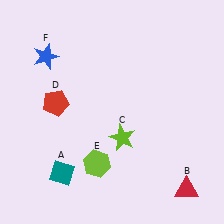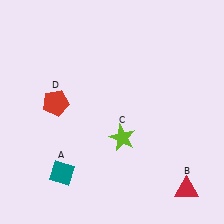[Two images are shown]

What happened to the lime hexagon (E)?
The lime hexagon (E) was removed in Image 2. It was in the bottom-left area of Image 1.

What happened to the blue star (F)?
The blue star (F) was removed in Image 2. It was in the top-left area of Image 1.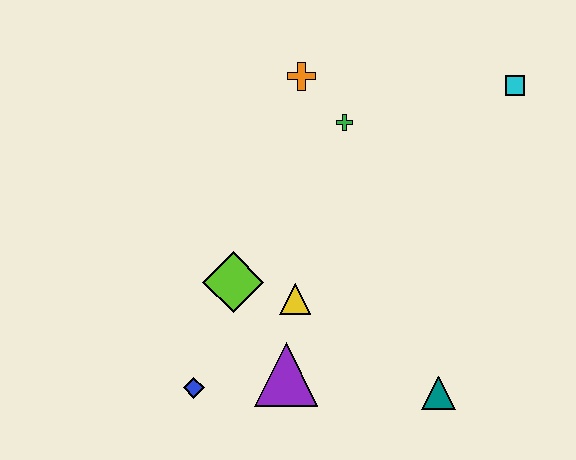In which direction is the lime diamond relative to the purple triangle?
The lime diamond is above the purple triangle.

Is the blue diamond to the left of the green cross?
Yes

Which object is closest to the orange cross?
The green cross is closest to the orange cross.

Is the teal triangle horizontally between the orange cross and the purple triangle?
No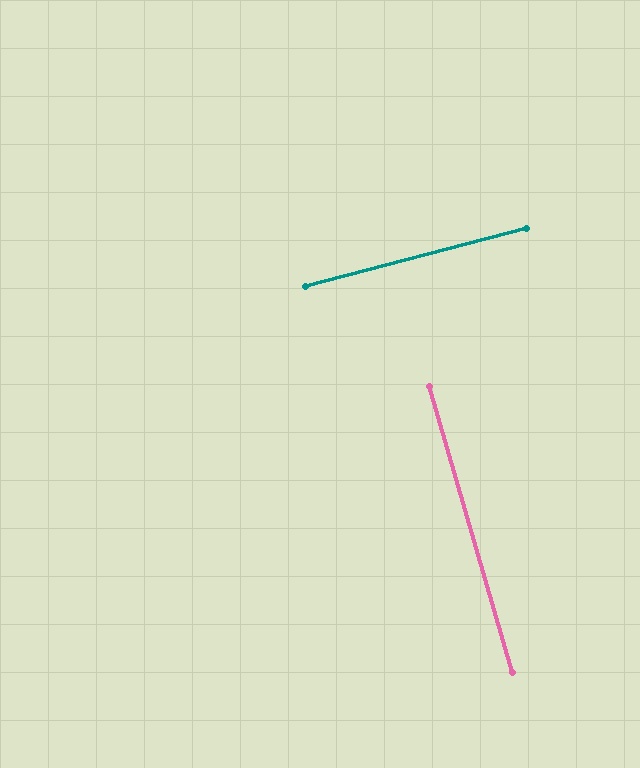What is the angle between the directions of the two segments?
Approximately 88 degrees.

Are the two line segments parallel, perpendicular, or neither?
Perpendicular — they meet at approximately 88°.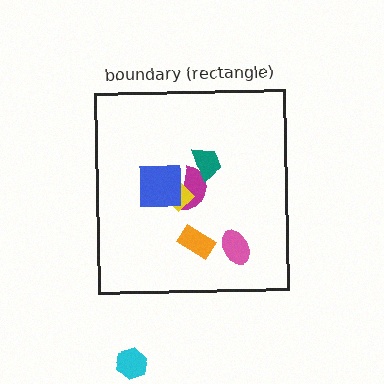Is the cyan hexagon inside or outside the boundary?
Outside.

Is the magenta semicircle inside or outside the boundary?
Inside.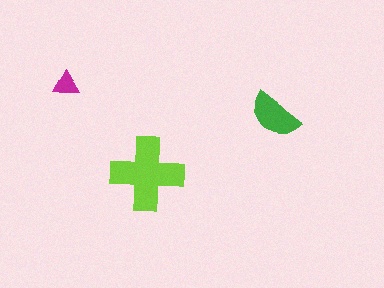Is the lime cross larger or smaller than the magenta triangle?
Larger.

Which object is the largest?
The lime cross.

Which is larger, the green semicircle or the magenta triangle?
The green semicircle.